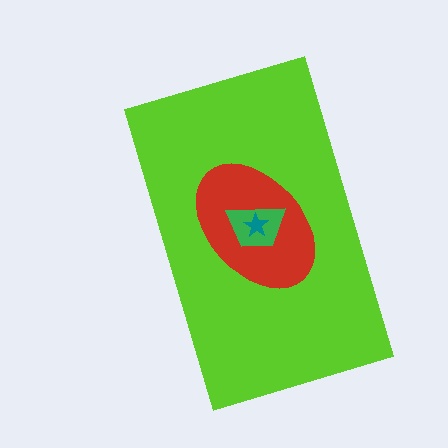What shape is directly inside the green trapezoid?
The teal star.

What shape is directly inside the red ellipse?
The green trapezoid.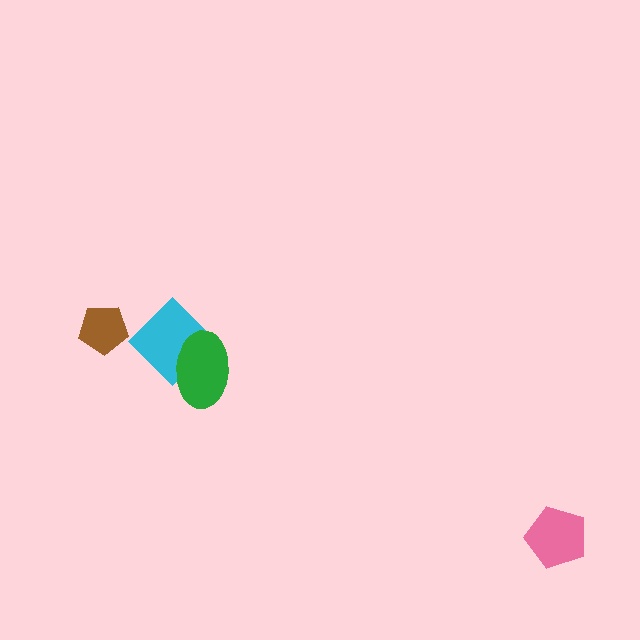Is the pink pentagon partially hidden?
No, no other shape covers it.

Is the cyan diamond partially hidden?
Yes, it is partially covered by another shape.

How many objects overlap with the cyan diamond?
1 object overlaps with the cyan diamond.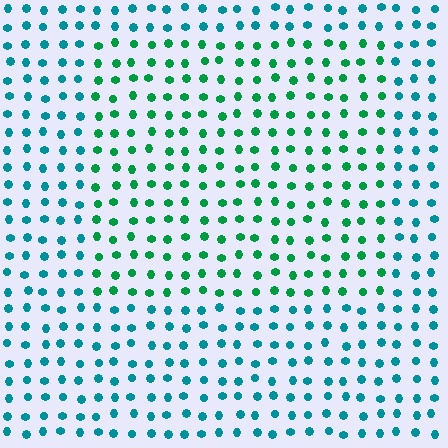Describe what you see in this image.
The image is filled with small teal elements in a uniform arrangement. A rectangle-shaped region is visible where the elements are tinted to a slightly different hue, forming a subtle color boundary.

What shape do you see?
I see a rectangle.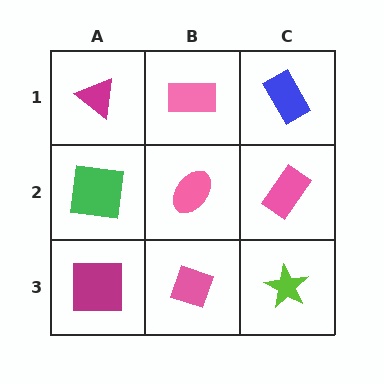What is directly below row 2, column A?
A magenta square.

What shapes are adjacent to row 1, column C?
A pink rectangle (row 2, column C), a pink rectangle (row 1, column B).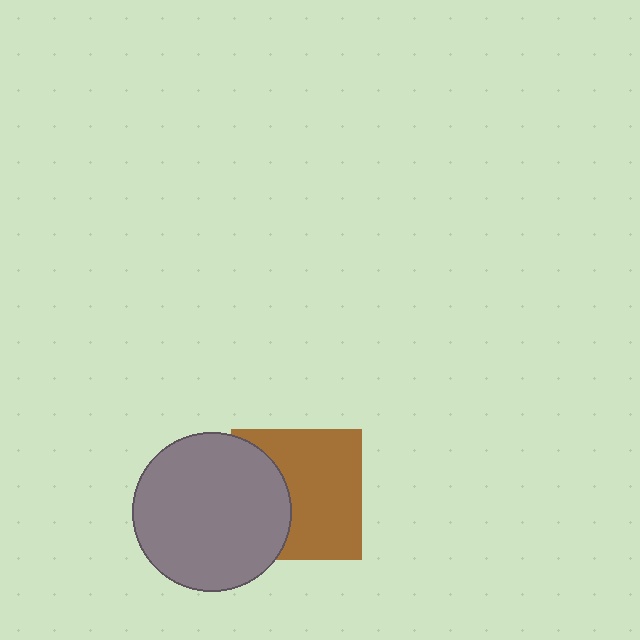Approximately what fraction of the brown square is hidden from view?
Roughly 36% of the brown square is hidden behind the gray circle.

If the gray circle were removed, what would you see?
You would see the complete brown square.